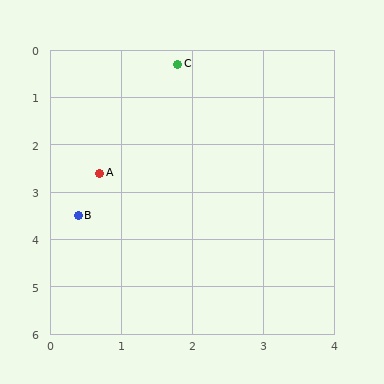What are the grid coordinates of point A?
Point A is at approximately (0.7, 2.6).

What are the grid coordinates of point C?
Point C is at approximately (1.8, 0.3).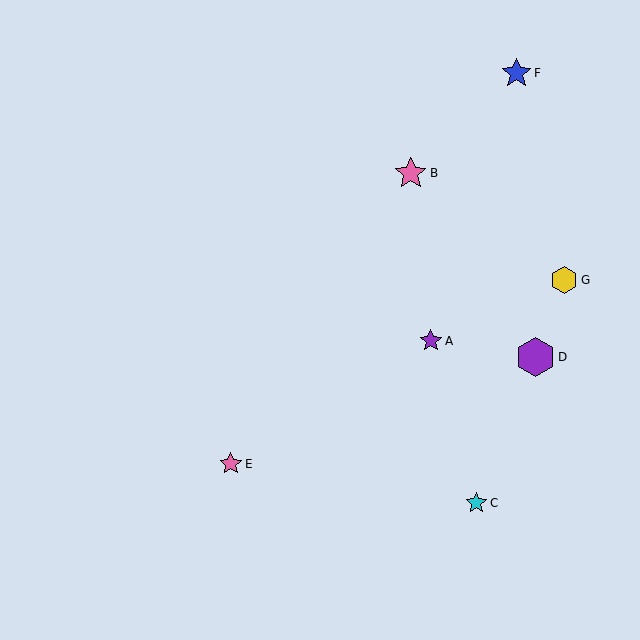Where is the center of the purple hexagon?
The center of the purple hexagon is at (536, 357).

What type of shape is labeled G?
Shape G is a yellow hexagon.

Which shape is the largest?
The purple hexagon (labeled D) is the largest.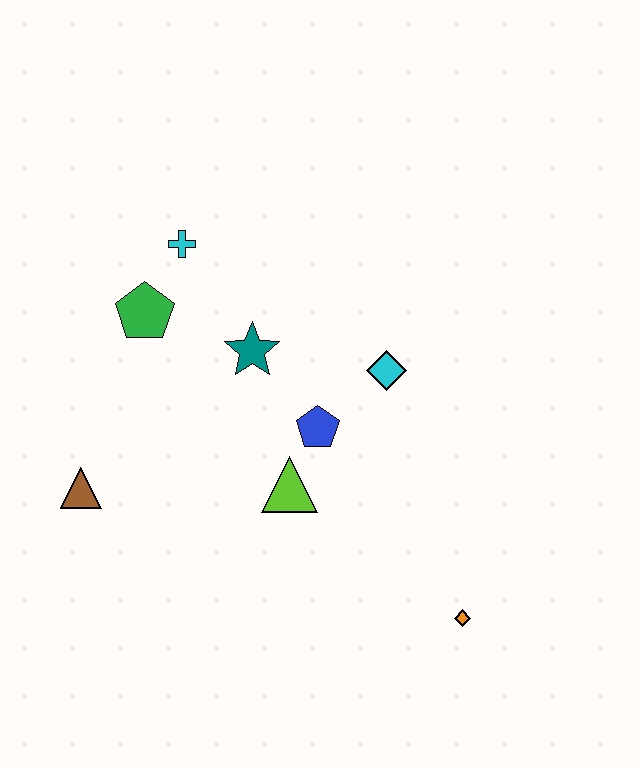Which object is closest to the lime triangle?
The blue pentagon is closest to the lime triangle.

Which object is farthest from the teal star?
The orange diamond is farthest from the teal star.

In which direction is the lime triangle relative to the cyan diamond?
The lime triangle is below the cyan diamond.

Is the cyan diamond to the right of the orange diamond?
No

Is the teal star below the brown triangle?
No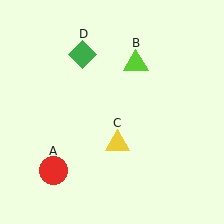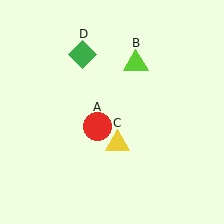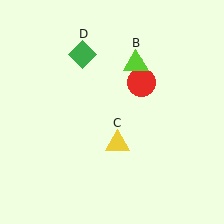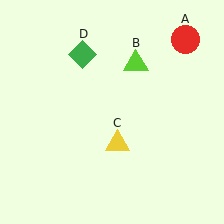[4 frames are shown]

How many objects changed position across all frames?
1 object changed position: red circle (object A).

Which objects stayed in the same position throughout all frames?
Lime triangle (object B) and yellow triangle (object C) and green diamond (object D) remained stationary.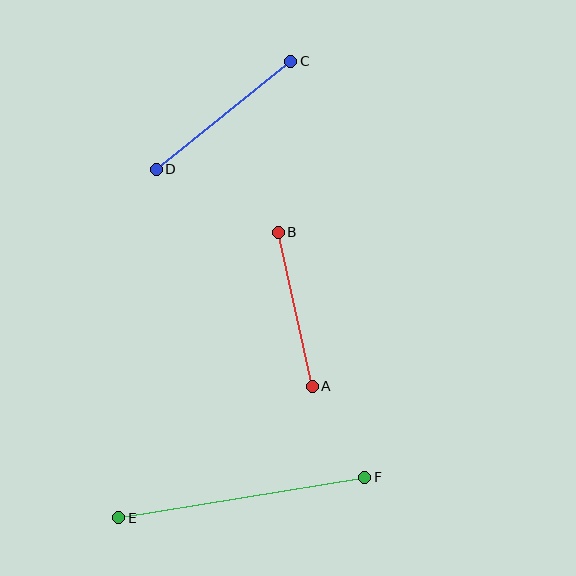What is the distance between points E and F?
The distance is approximately 250 pixels.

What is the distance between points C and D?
The distance is approximately 172 pixels.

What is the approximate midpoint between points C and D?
The midpoint is at approximately (224, 115) pixels.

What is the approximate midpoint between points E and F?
The midpoint is at approximately (242, 498) pixels.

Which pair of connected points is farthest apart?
Points E and F are farthest apart.